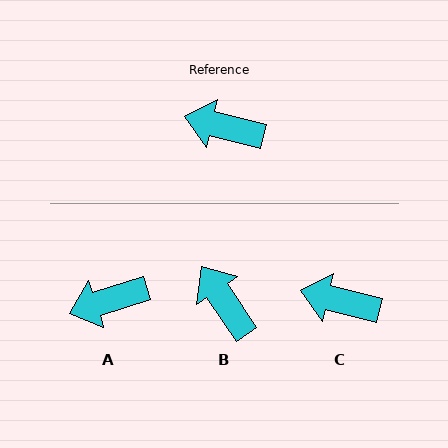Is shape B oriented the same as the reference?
No, it is off by about 42 degrees.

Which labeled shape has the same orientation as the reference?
C.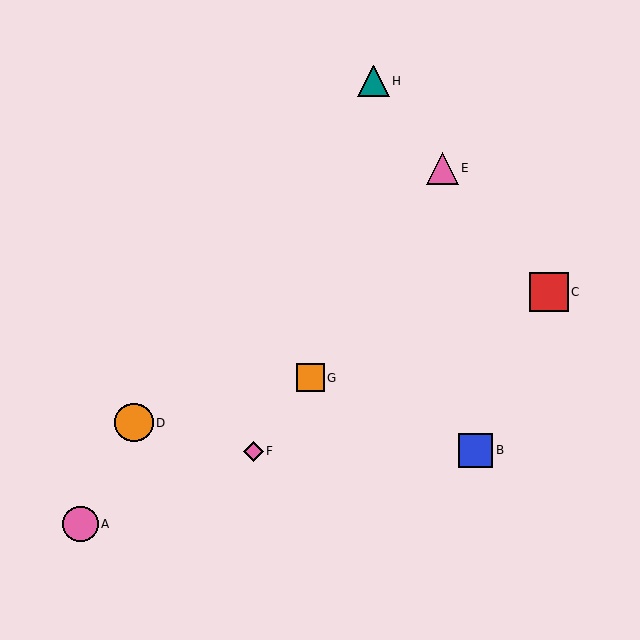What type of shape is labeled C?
Shape C is a red square.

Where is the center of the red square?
The center of the red square is at (549, 292).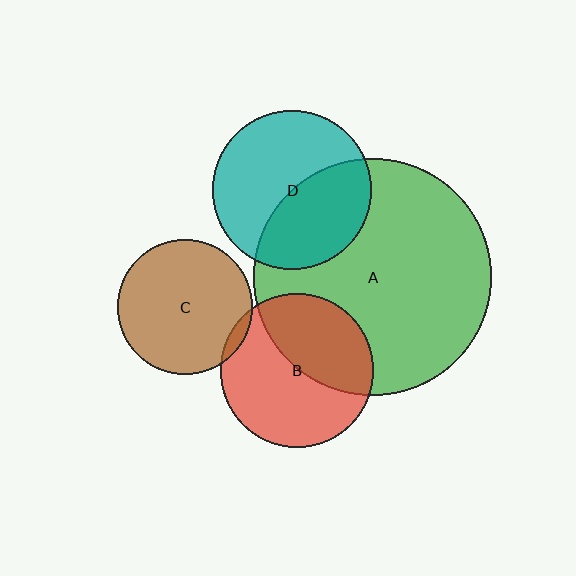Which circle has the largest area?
Circle A (green).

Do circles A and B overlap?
Yes.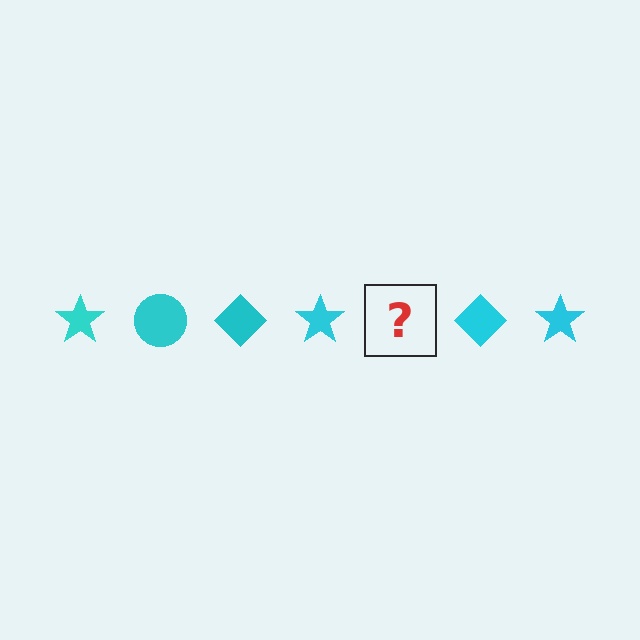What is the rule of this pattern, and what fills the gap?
The rule is that the pattern cycles through star, circle, diamond shapes in cyan. The gap should be filled with a cyan circle.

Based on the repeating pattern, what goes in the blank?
The blank should be a cyan circle.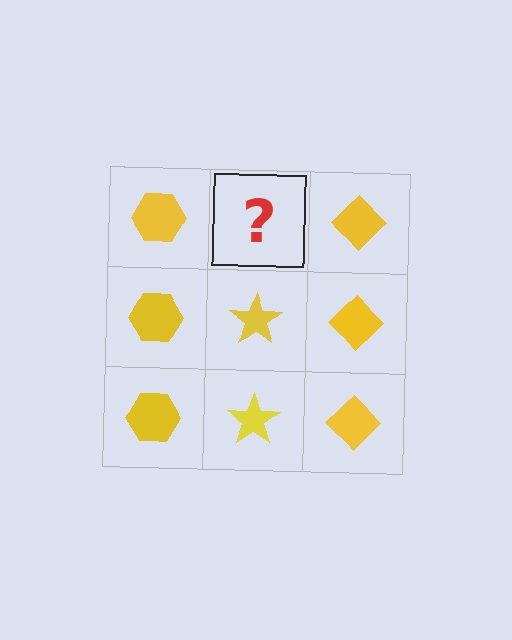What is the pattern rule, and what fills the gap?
The rule is that each column has a consistent shape. The gap should be filled with a yellow star.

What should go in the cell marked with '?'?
The missing cell should contain a yellow star.